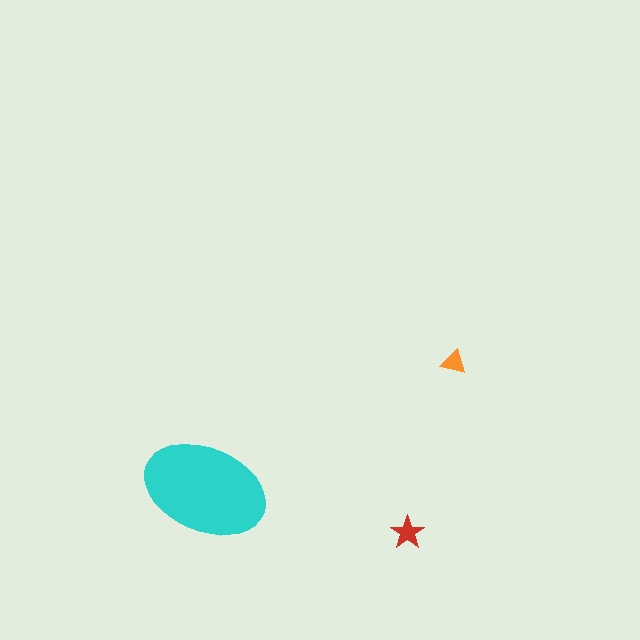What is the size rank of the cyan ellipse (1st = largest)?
1st.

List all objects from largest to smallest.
The cyan ellipse, the red star, the orange triangle.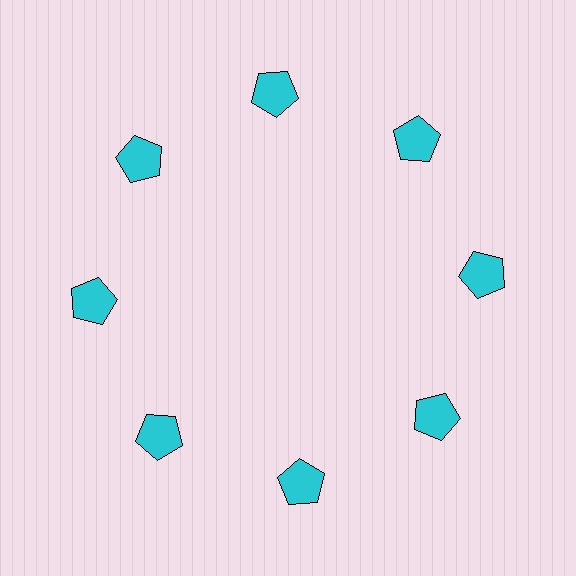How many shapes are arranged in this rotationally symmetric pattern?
There are 8 shapes, arranged in 8 groups of 1.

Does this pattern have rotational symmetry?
Yes, this pattern has 8-fold rotational symmetry. It looks the same after rotating 45 degrees around the center.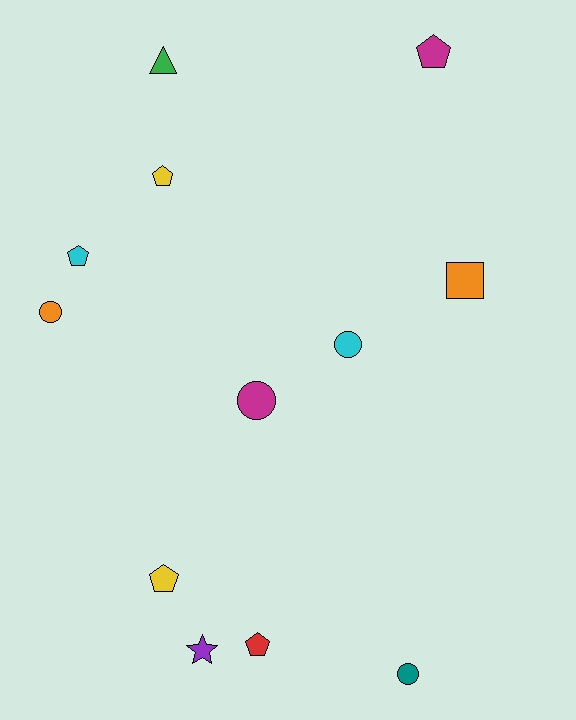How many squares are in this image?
There is 1 square.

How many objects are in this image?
There are 12 objects.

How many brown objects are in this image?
There are no brown objects.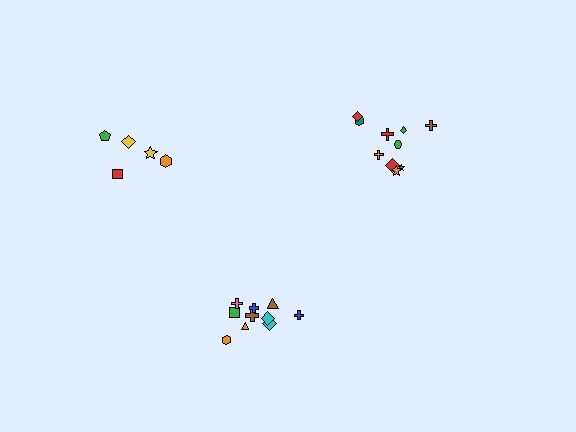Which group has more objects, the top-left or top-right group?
The top-right group.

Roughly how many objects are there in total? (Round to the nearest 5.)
Roughly 25 objects in total.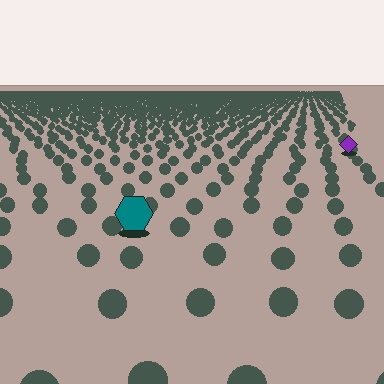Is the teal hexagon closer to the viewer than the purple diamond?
Yes. The teal hexagon is closer — you can tell from the texture gradient: the ground texture is coarser near it.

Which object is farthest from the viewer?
The purple diamond is farthest from the viewer. It appears smaller and the ground texture around it is denser.